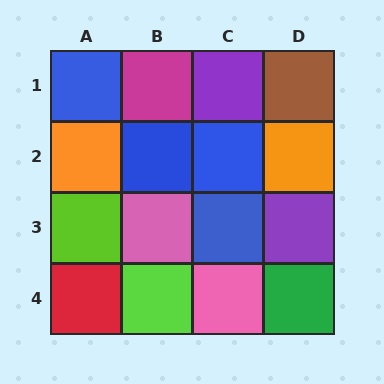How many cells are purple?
2 cells are purple.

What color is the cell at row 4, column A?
Red.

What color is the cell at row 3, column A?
Lime.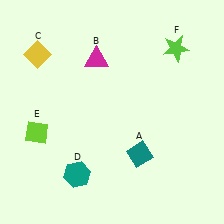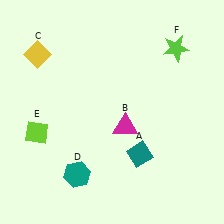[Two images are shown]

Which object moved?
The magenta triangle (B) moved down.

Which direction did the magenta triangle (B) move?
The magenta triangle (B) moved down.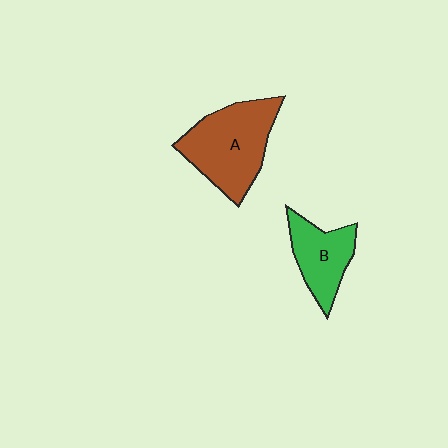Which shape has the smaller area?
Shape B (green).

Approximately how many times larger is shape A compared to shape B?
Approximately 1.6 times.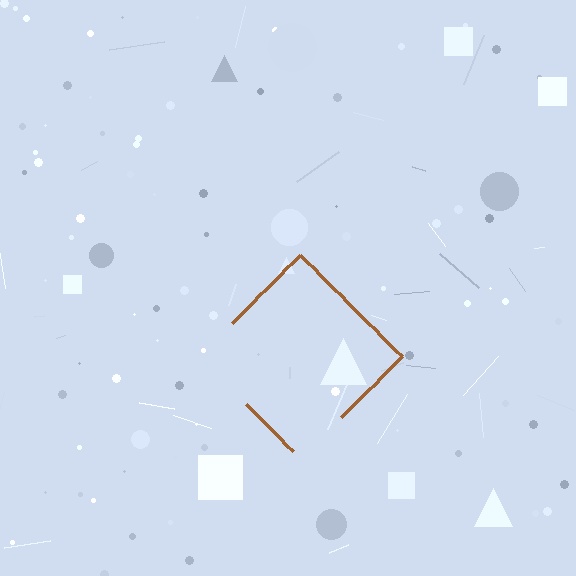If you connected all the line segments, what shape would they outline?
They would outline a diamond.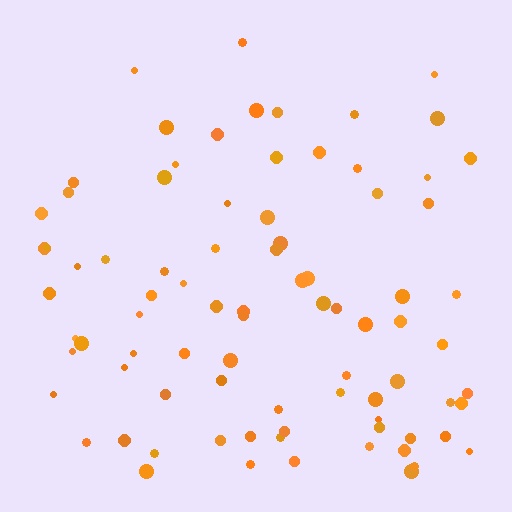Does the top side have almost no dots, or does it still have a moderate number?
Still a moderate number, just noticeably fewer than the bottom.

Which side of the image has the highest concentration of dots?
The bottom.